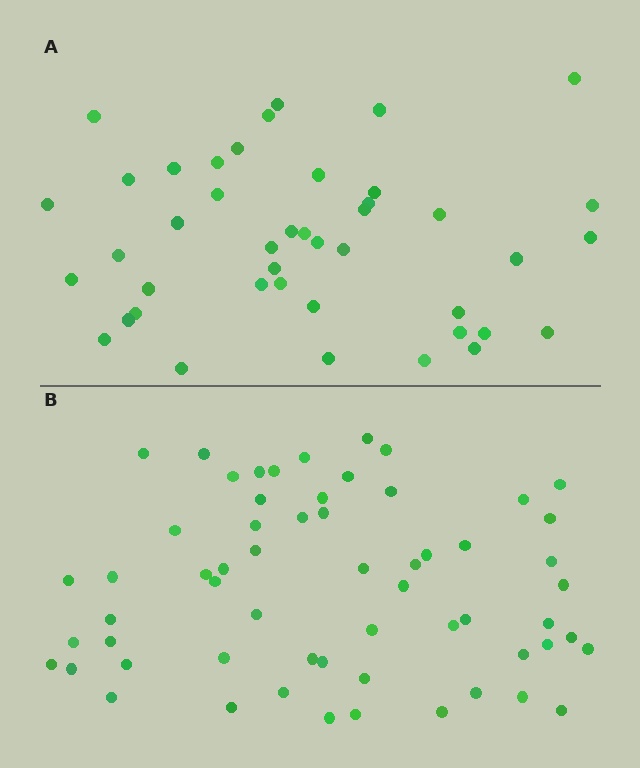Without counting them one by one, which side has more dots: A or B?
Region B (the bottom region) has more dots.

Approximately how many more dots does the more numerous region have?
Region B has approximately 15 more dots than region A.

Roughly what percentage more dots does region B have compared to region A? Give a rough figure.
About 40% more.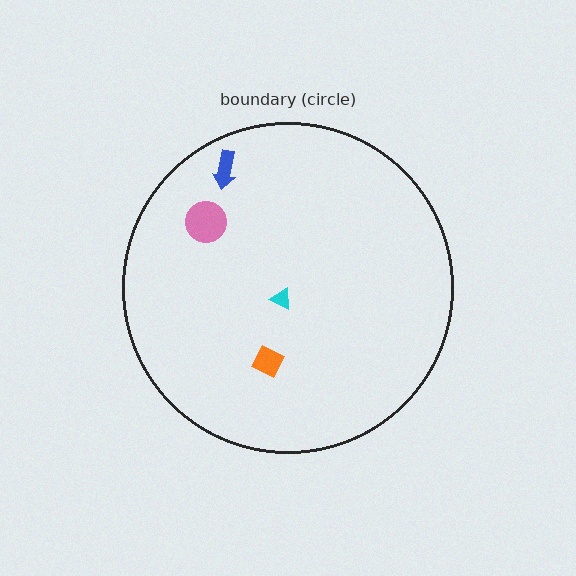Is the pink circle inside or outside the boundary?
Inside.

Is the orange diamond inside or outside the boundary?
Inside.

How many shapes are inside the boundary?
4 inside, 0 outside.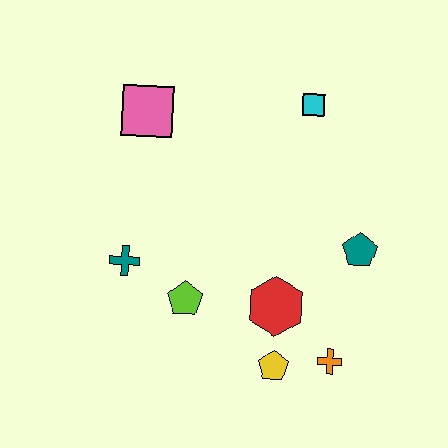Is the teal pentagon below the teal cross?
No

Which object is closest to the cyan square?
The teal pentagon is closest to the cyan square.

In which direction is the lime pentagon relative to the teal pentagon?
The lime pentagon is to the left of the teal pentagon.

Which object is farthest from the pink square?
The orange cross is farthest from the pink square.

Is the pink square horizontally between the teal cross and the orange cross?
Yes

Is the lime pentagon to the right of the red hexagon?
No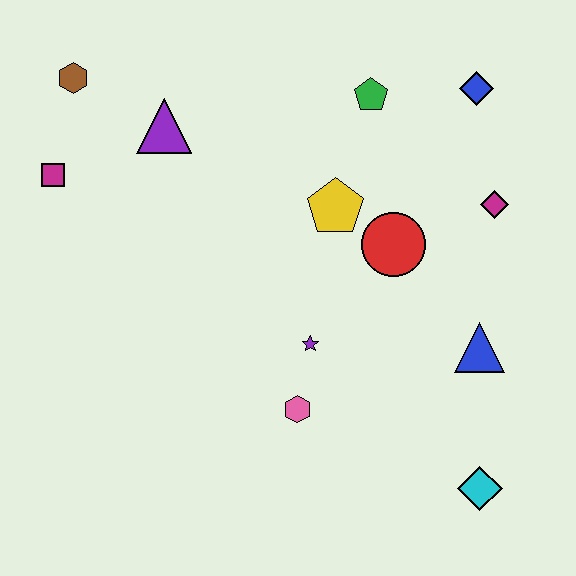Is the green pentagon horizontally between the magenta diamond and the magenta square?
Yes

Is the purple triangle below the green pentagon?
Yes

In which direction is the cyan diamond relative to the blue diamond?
The cyan diamond is below the blue diamond.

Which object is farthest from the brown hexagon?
The cyan diamond is farthest from the brown hexagon.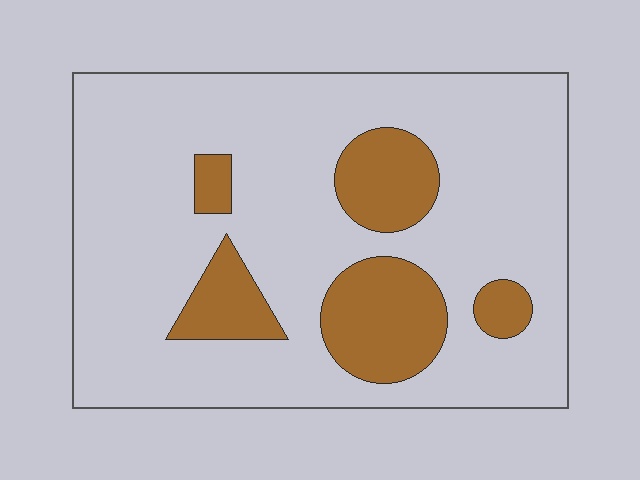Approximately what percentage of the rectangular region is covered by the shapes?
Approximately 20%.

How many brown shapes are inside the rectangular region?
5.